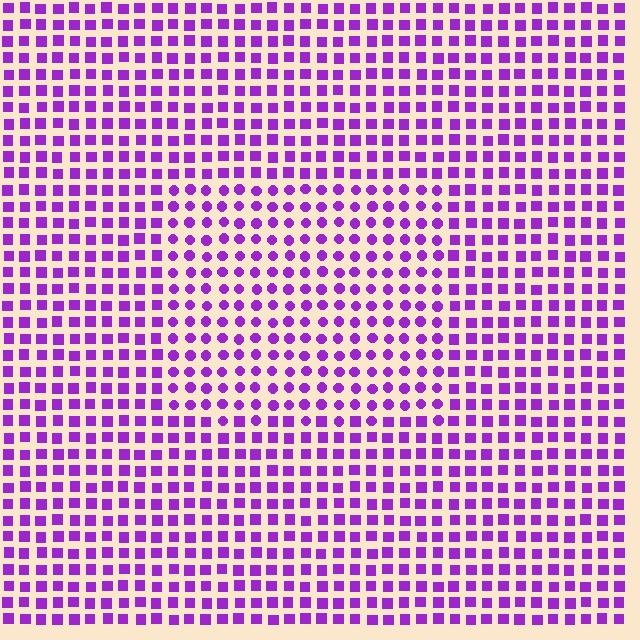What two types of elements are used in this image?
The image uses circles inside the rectangle region and squares outside it.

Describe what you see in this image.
The image is filled with small purple elements arranged in a uniform grid. A rectangle-shaped region contains circles, while the surrounding area contains squares. The boundary is defined purely by the change in element shape.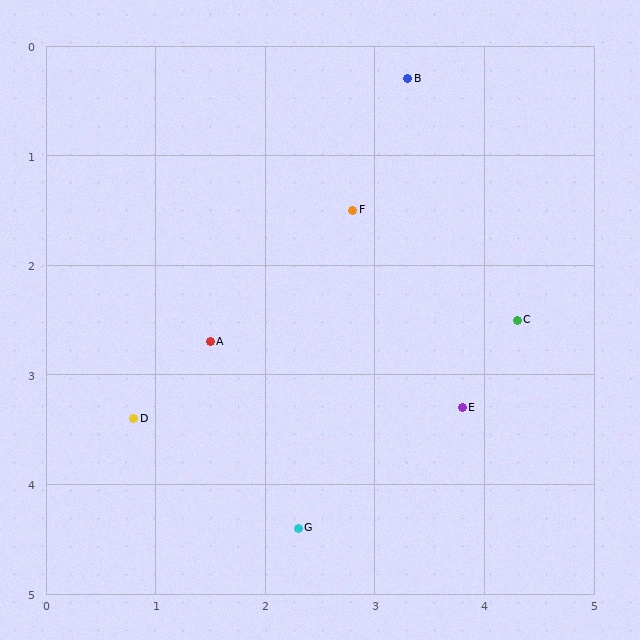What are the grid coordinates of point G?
Point G is at approximately (2.3, 4.4).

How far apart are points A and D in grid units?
Points A and D are about 1.0 grid units apart.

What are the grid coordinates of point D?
Point D is at approximately (0.8, 3.4).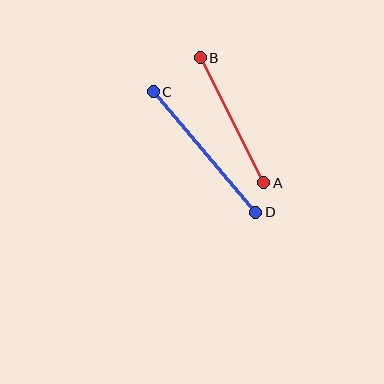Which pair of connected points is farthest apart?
Points C and D are farthest apart.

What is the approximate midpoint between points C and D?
The midpoint is at approximately (204, 152) pixels.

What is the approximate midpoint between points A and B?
The midpoint is at approximately (232, 120) pixels.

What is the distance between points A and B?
The distance is approximately 140 pixels.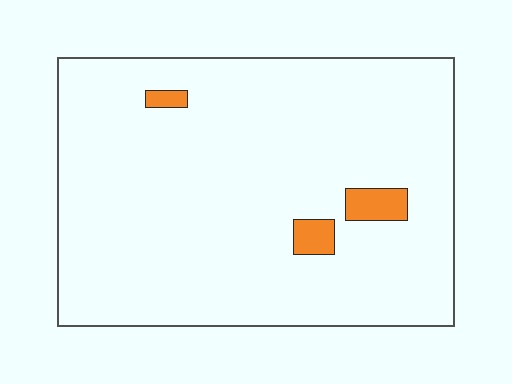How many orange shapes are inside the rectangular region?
3.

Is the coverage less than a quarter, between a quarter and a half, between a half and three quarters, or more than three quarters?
Less than a quarter.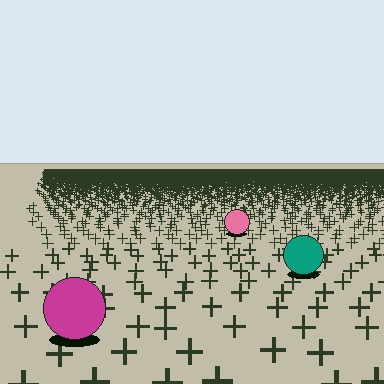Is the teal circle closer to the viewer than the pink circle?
Yes. The teal circle is closer — you can tell from the texture gradient: the ground texture is coarser near it.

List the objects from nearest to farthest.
From nearest to farthest: the magenta circle, the teal circle, the pink circle.